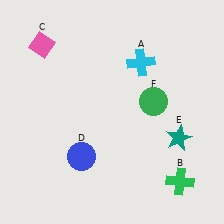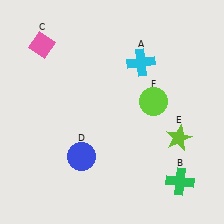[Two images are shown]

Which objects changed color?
E changed from teal to lime. F changed from green to lime.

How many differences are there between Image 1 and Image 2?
There are 2 differences between the two images.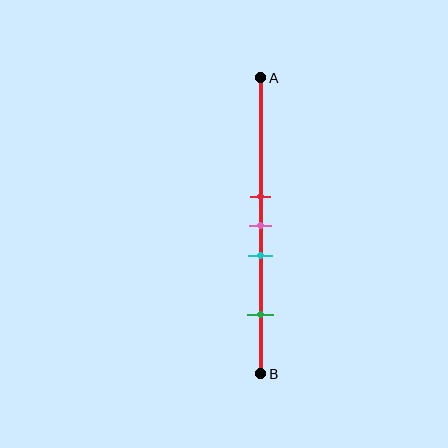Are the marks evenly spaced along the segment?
No, the marks are not evenly spaced.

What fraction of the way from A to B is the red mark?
The red mark is approximately 40% (0.4) of the way from A to B.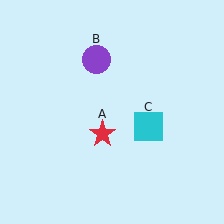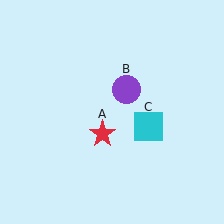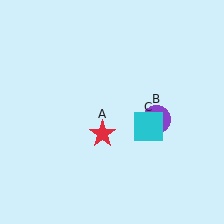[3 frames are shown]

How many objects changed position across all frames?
1 object changed position: purple circle (object B).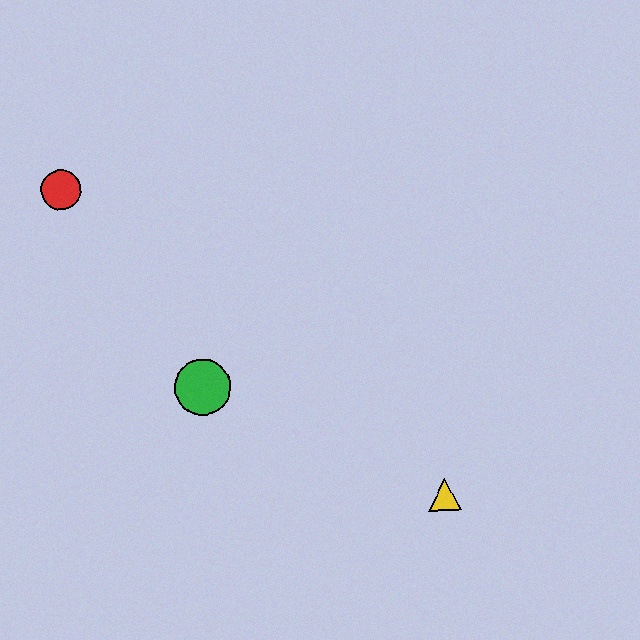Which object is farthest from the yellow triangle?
The red circle is farthest from the yellow triangle.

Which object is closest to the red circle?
The green circle is closest to the red circle.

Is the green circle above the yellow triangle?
Yes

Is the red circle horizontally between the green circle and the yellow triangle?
No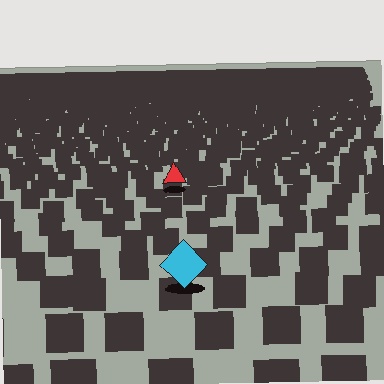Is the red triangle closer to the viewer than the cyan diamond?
No. The cyan diamond is closer — you can tell from the texture gradient: the ground texture is coarser near it.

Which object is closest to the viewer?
The cyan diamond is closest. The texture marks near it are larger and more spread out.